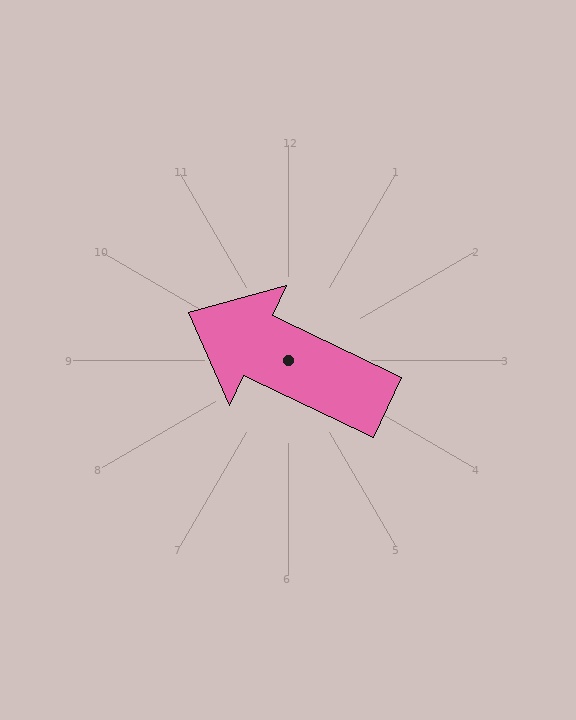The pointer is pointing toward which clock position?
Roughly 10 o'clock.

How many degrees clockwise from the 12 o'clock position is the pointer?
Approximately 296 degrees.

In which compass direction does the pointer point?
Northwest.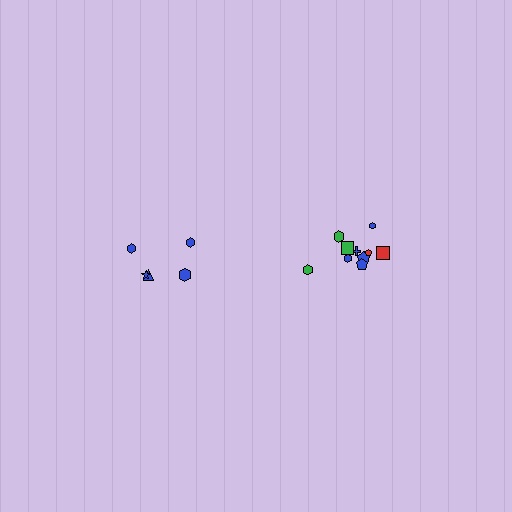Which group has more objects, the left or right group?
The right group.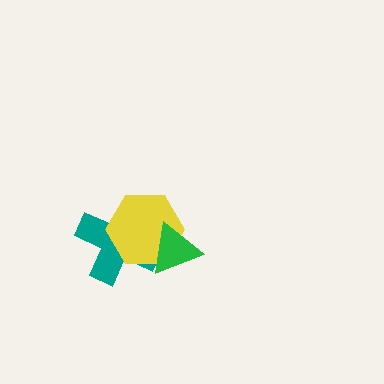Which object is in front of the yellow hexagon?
The green triangle is in front of the yellow hexagon.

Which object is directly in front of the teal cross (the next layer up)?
The yellow hexagon is directly in front of the teal cross.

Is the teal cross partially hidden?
Yes, it is partially covered by another shape.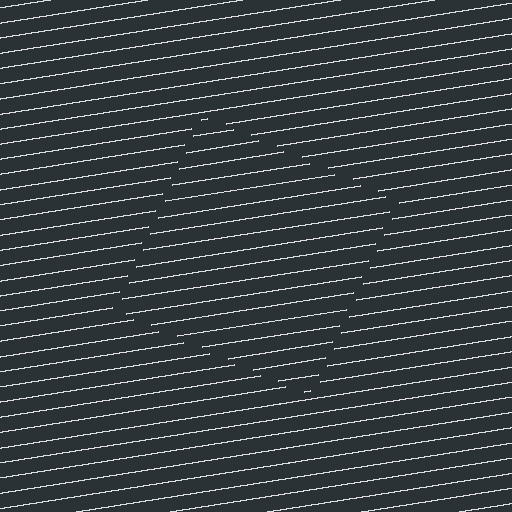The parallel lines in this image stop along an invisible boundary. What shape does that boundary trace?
An illusory square. The interior of the shape contains the same grating, shifted by half a period — the contour is defined by the phase discontinuity where line-ends from the inner and outer gratings abut.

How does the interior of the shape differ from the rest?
The interior of the shape contains the same grating, shifted by half a period — the contour is defined by the phase discontinuity where line-ends from the inner and outer gratings abut.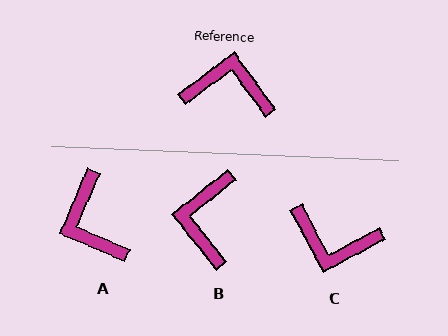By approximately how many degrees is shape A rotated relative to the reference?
Approximately 120 degrees counter-clockwise.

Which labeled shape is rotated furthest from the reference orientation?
C, about 171 degrees away.